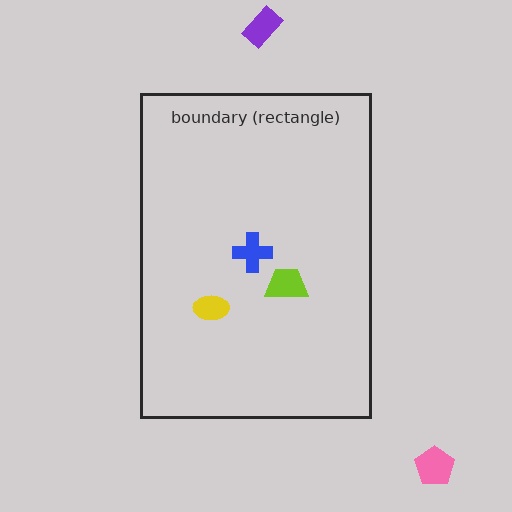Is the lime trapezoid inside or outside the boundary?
Inside.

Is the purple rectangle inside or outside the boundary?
Outside.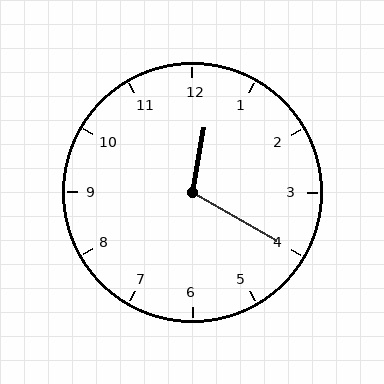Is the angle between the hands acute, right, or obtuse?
It is obtuse.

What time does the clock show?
12:20.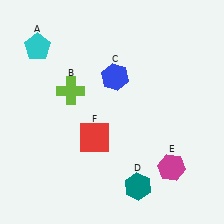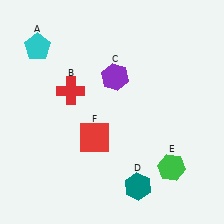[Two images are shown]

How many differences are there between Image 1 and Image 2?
There are 3 differences between the two images.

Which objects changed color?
B changed from lime to red. C changed from blue to purple. E changed from magenta to green.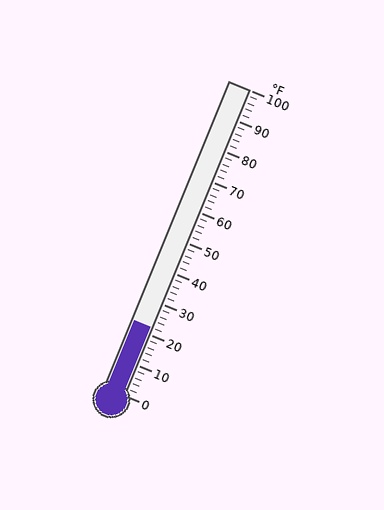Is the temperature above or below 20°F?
The temperature is above 20°F.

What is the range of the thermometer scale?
The thermometer scale ranges from 0°F to 100°F.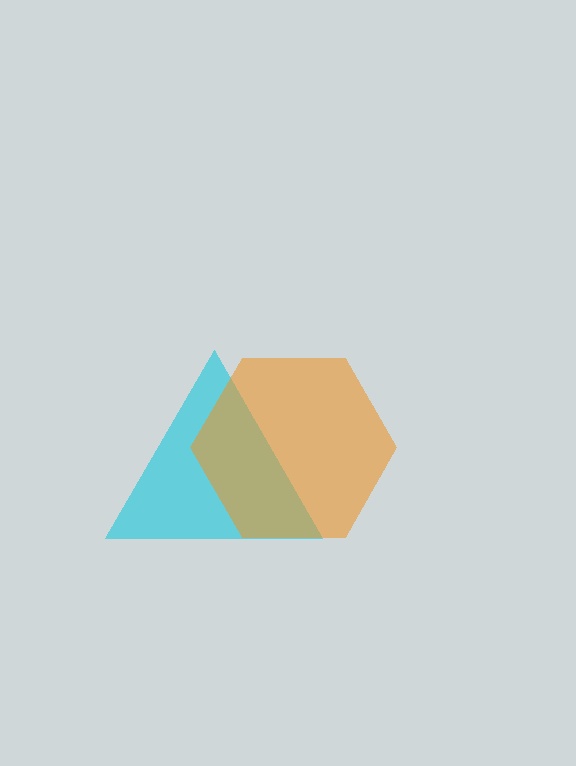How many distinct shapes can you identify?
There are 2 distinct shapes: a cyan triangle, an orange hexagon.